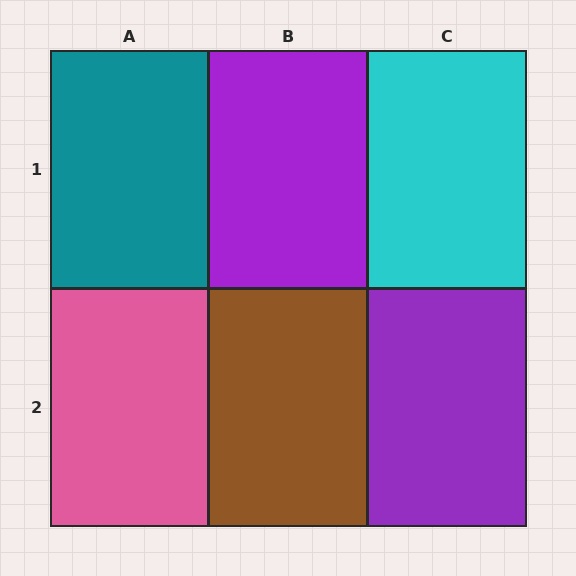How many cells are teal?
1 cell is teal.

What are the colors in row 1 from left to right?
Teal, purple, cyan.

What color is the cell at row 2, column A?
Pink.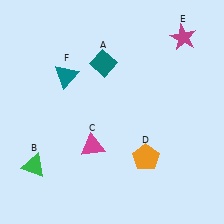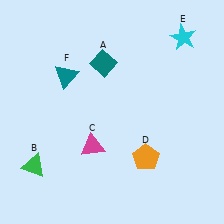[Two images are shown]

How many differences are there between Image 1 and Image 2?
There is 1 difference between the two images.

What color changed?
The star (E) changed from magenta in Image 1 to cyan in Image 2.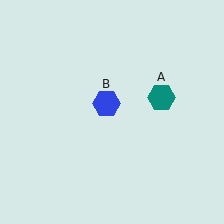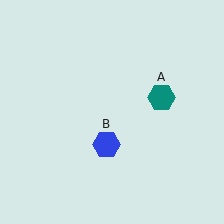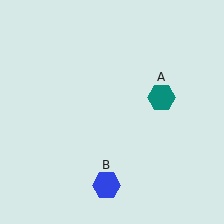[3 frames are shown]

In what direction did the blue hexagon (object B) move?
The blue hexagon (object B) moved down.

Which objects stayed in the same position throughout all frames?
Teal hexagon (object A) remained stationary.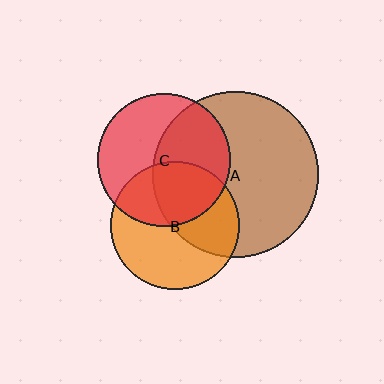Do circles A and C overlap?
Yes.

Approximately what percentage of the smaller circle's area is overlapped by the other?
Approximately 50%.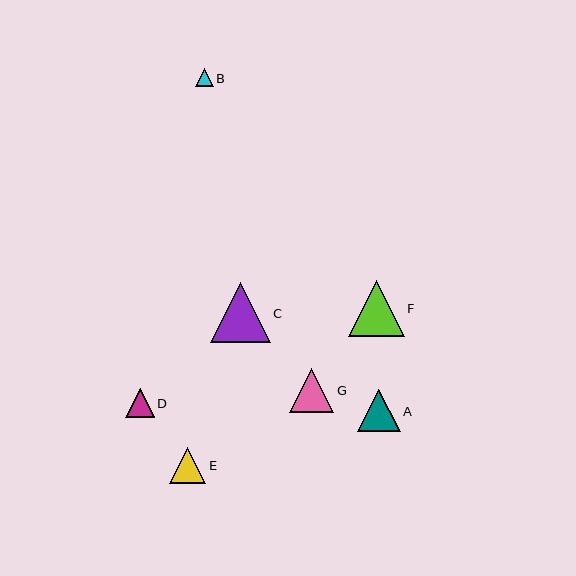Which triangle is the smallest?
Triangle B is the smallest with a size of approximately 18 pixels.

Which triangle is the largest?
Triangle C is the largest with a size of approximately 60 pixels.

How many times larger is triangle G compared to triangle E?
Triangle G is approximately 1.2 times the size of triangle E.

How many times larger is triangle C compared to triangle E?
Triangle C is approximately 1.7 times the size of triangle E.